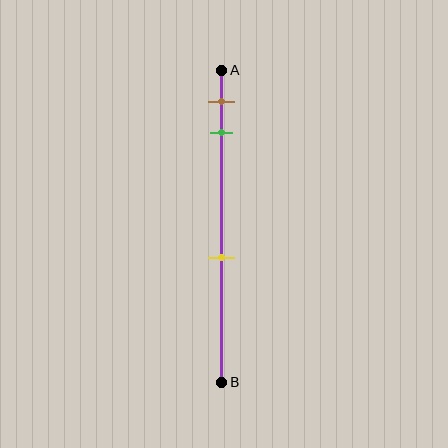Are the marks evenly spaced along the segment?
No, the marks are not evenly spaced.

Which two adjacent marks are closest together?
The brown and green marks are the closest adjacent pair.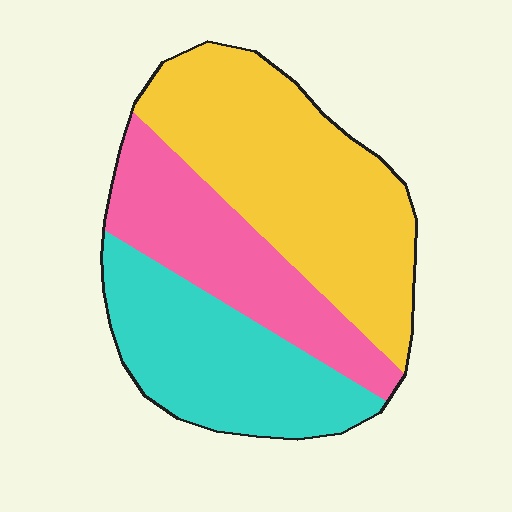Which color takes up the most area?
Yellow, at roughly 45%.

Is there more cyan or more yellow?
Yellow.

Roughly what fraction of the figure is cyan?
Cyan covers roughly 30% of the figure.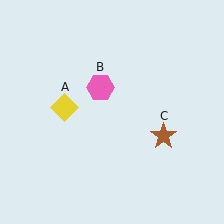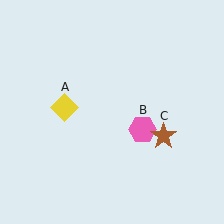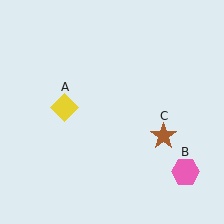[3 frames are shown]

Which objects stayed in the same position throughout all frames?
Yellow diamond (object A) and brown star (object C) remained stationary.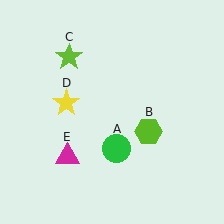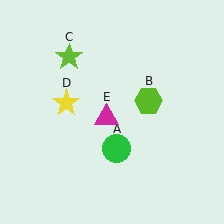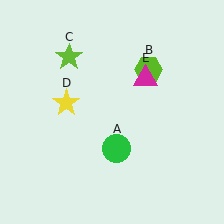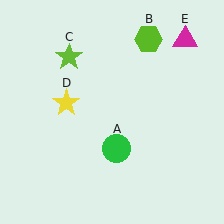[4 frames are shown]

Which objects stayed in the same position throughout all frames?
Green circle (object A) and lime star (object C) and yellow star (object D) remained stationary.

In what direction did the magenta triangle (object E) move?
The magenta triangle (object E) moved up and to the right.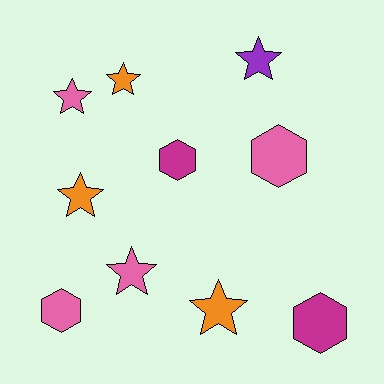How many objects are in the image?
There are 10 objects.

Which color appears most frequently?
Pink, with 4 objects.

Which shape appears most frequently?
Star, with 6 objects.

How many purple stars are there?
There is 1 purple star.